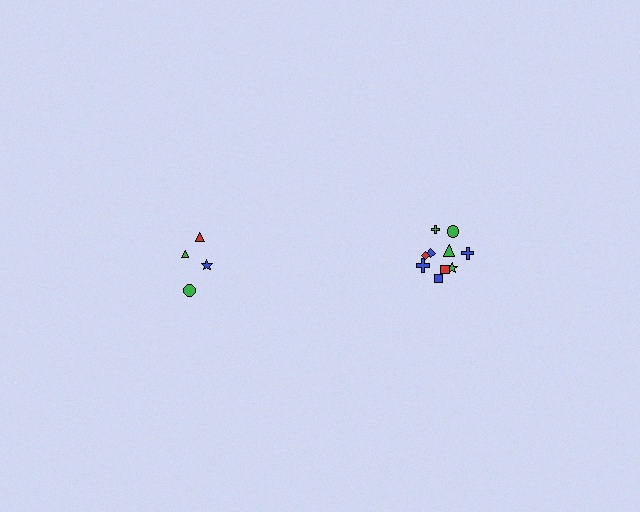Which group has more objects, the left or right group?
The right group.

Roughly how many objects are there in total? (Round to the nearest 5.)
Roughly 15 objects in total.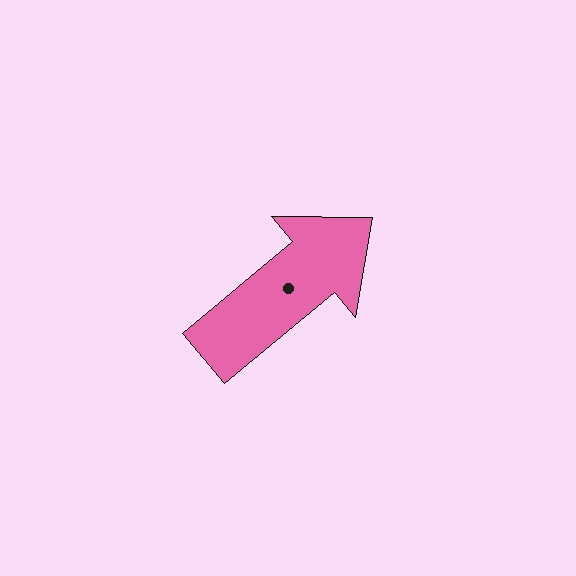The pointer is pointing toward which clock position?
Roughly 2 o'clock.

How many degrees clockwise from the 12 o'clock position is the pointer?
Approximately 50 degrees.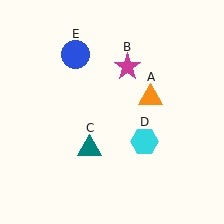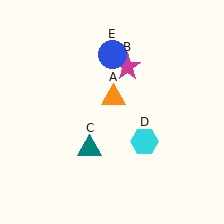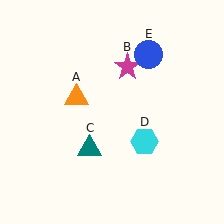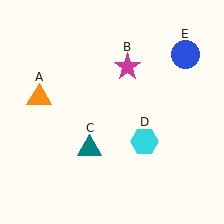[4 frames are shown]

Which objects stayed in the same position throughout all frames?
Magenta star (object B) and teal triangle (object C) and cyan hexagon (object D) remained stationary.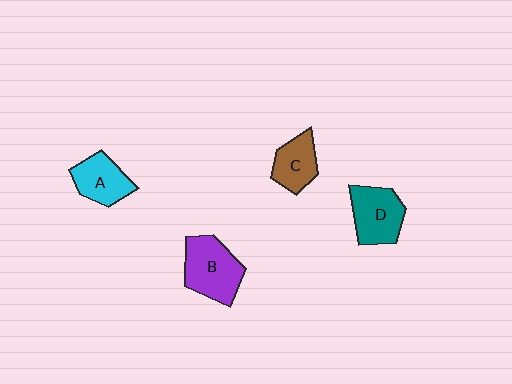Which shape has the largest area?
Shape B (purple).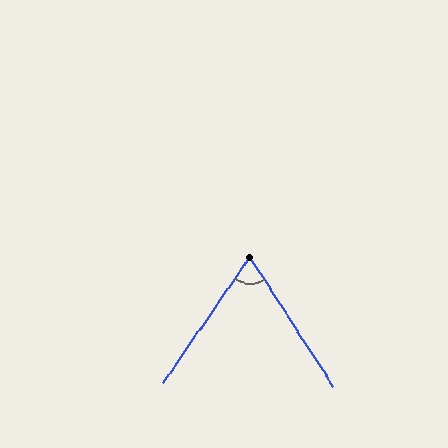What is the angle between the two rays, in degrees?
Approximately 67 degrees.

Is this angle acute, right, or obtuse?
It is acute.